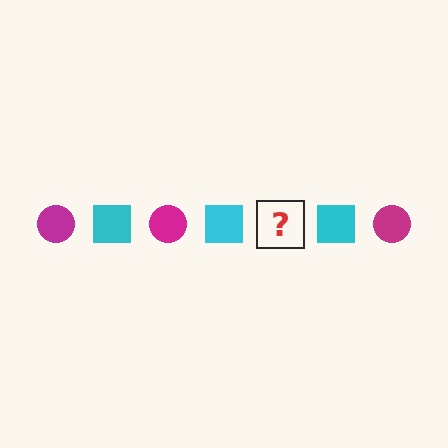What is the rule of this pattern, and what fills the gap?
The rule is that the pattern alternates between magenta circle and cyan square. The gap should be filled with a magenta circle.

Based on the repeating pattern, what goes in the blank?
The blank should be a magenta circle.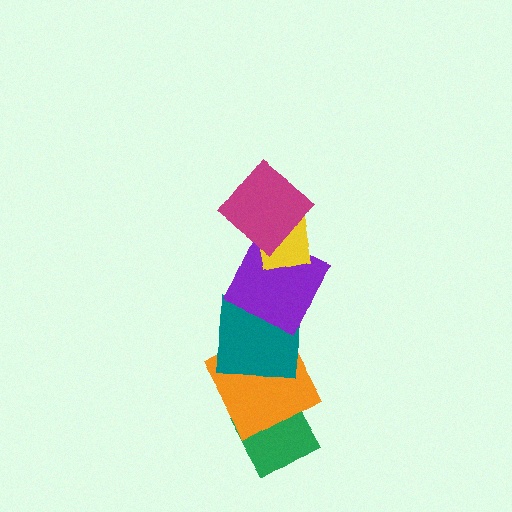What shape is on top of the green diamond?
The orange square is on top of the green diamond.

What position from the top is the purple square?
The purple square is 3rd from the top.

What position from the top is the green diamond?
The green diamond is 6th from the top.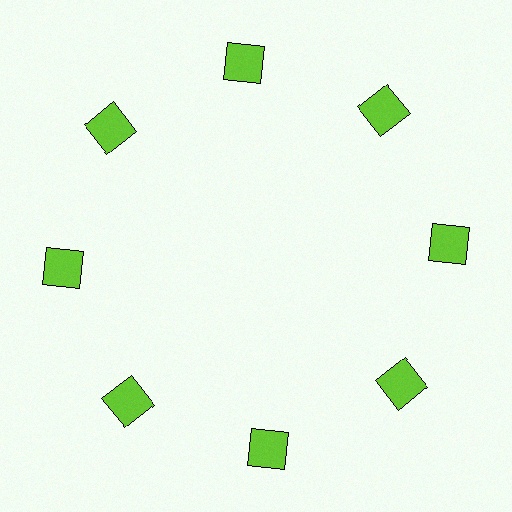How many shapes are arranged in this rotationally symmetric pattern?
There are 8 shapes, arranged in 8 groups of 1.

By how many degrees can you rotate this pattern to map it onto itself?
The pattern maps onto itself every 45 degrees of rotation.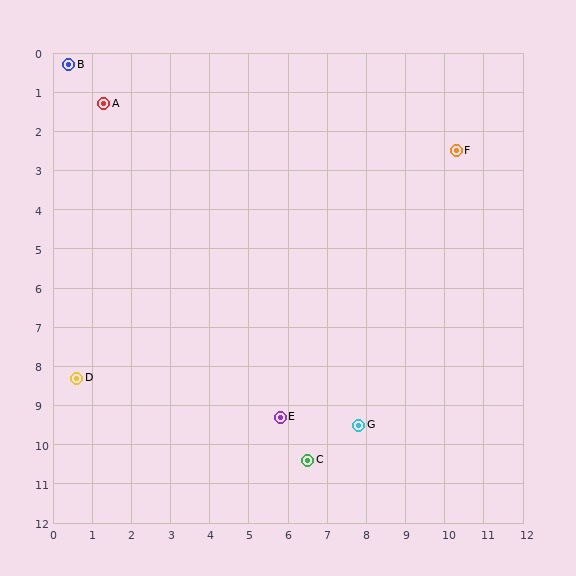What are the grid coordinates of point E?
Point E is at approximately (5.8, 9.3).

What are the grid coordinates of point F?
Point F is at approximately (10.3, 2.5).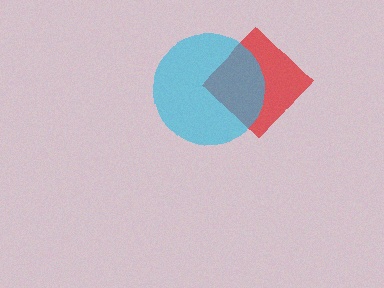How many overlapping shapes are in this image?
There are 2 overlapping shapes in the image.